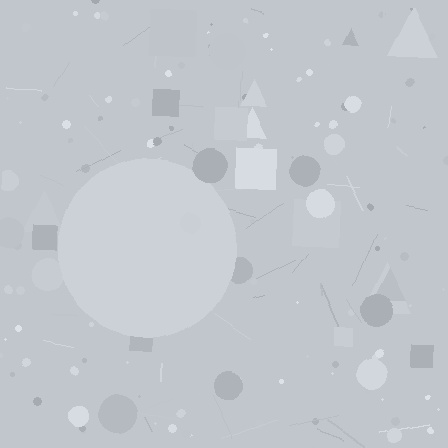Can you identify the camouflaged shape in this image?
The camouflaged shape is a circle.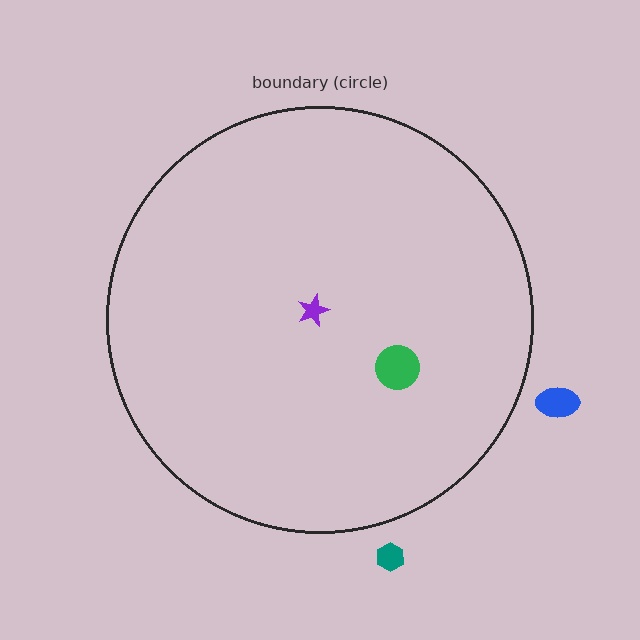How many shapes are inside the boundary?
2 inside, 2 outside.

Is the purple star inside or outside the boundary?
Inside.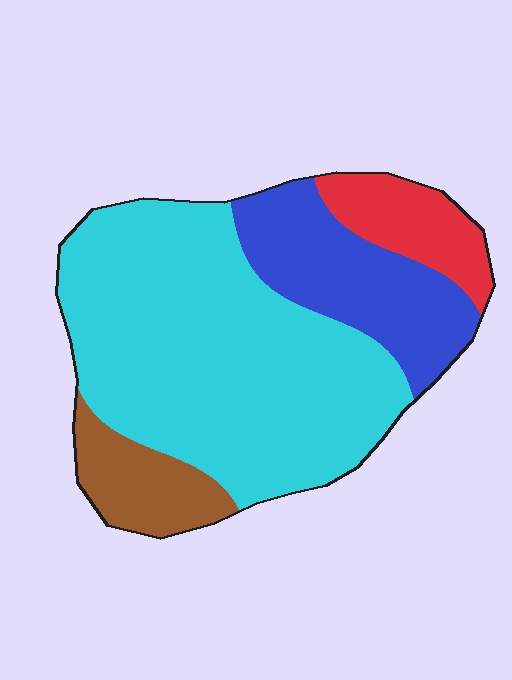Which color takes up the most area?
Cyan, at roughly 60%.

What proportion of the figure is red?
Red takes up about one tenth (1/10) of the figure.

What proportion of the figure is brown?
Brown takes up about one tenth (1/10) of the figure.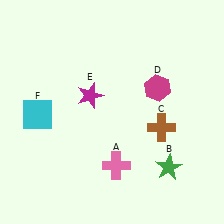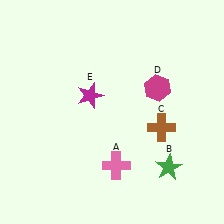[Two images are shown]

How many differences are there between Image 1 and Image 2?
There is 1 difference between the two images.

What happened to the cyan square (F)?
The cyan square (F) was removed in Image 2. It was in the bottom-left area of Image 1.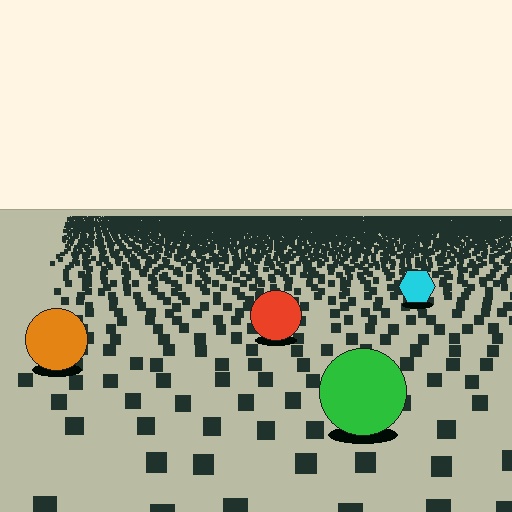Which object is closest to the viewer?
The green circle is closest. The texture marks near it are larger and more spread out.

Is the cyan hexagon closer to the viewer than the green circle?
No. The green circle is closer — you can tell from the texture gradient: the ground texture is coarser near it.